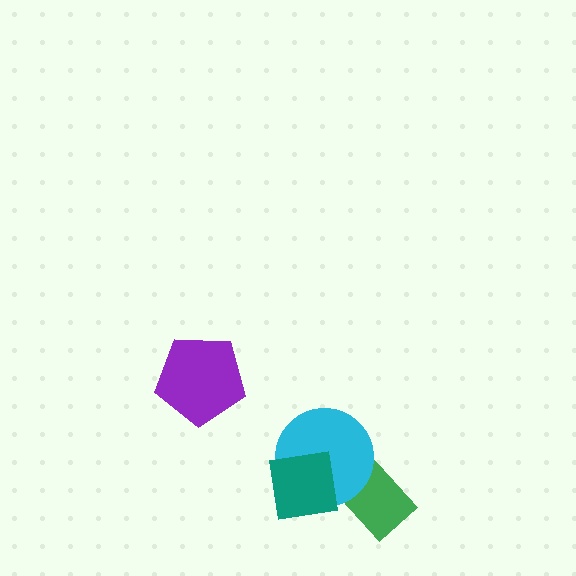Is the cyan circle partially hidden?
Yes, it is partially covered by another shape.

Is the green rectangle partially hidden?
Yes, it is partially covered by another shape.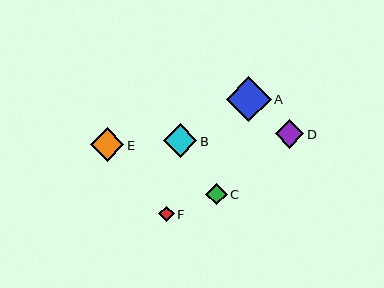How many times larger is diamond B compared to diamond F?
Diamond B is approximately 2.2 times the size of diamond F.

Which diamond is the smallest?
Diamond F is the smallest with a size of approximately 15 pixels.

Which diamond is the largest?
Diamond A is the largest with a size of approximately 45 pixels.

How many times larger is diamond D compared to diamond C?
Diamond D is approximately 1.3 times the size of diamond C.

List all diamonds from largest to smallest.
From largest to smallest: A, B, E, D, C, F.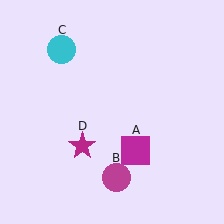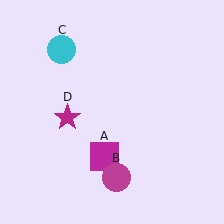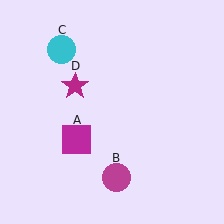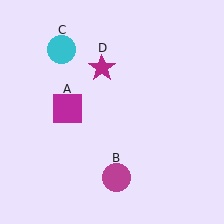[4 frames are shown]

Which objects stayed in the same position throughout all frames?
Magenta circle (object B) and cyan circle (object C) remained stationary.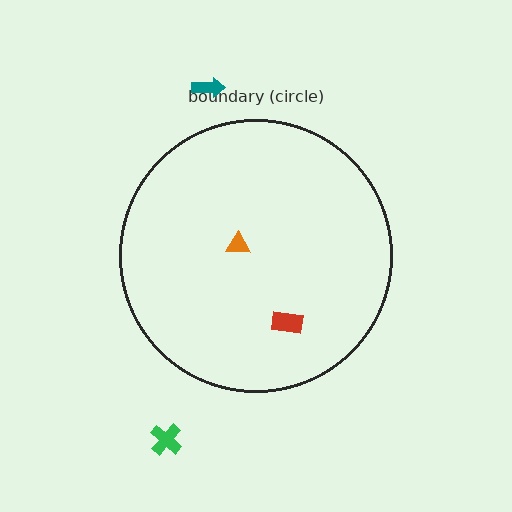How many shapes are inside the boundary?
2 inside, 2 outside.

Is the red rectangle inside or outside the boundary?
Inside.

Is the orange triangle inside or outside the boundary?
Inside.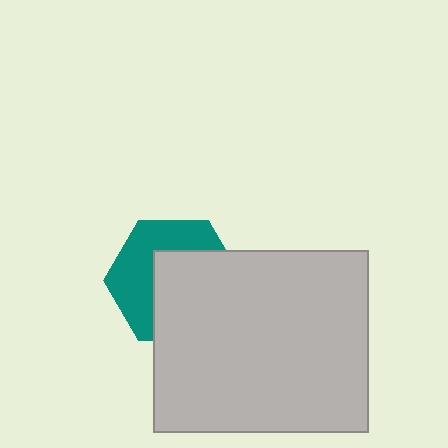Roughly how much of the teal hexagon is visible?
About half of it is visible (roughly 46%).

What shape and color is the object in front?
The object in front is a light gray rectangle.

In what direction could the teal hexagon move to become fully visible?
The teal hexagon could move toward the upper-left. That would shift it out from behind the light gray rectangle entirely.